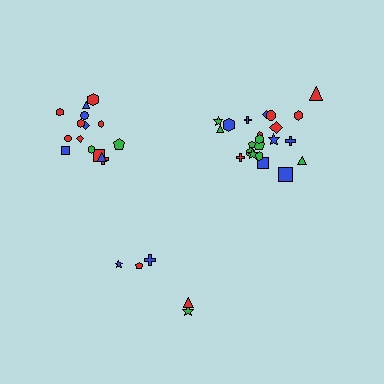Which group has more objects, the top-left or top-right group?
The top-right group.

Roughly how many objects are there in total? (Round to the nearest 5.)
Roughly 40 objects in total.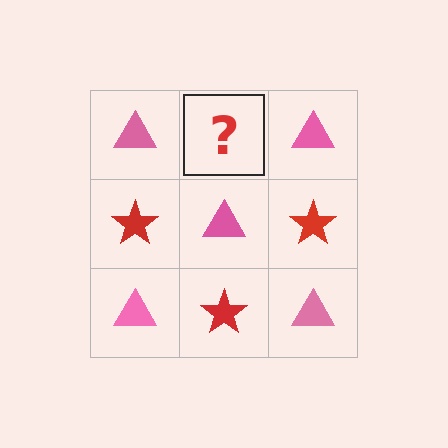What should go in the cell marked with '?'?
The missing cell should contain a red star.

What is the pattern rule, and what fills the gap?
The rule is that it alternates pink triangle and red star in a checkerboard pattern. The gap should be filled with a red star.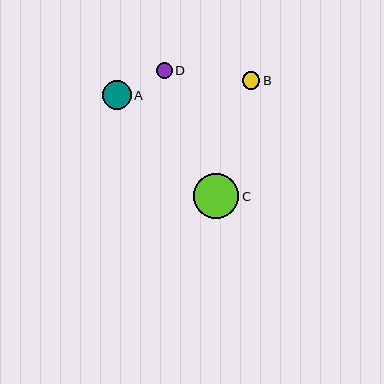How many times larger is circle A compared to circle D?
Circle A is approximately 1.8 times the size of circle D.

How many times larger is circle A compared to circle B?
Circle A is approximately 1.6 times the size of circle B.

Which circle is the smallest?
Circle D is the smallest with a size of approximately 16 pixels.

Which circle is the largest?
Circle C is the largest with a size of approximately 45 pixels.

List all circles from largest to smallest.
From largest to smallest: C, A, B, D.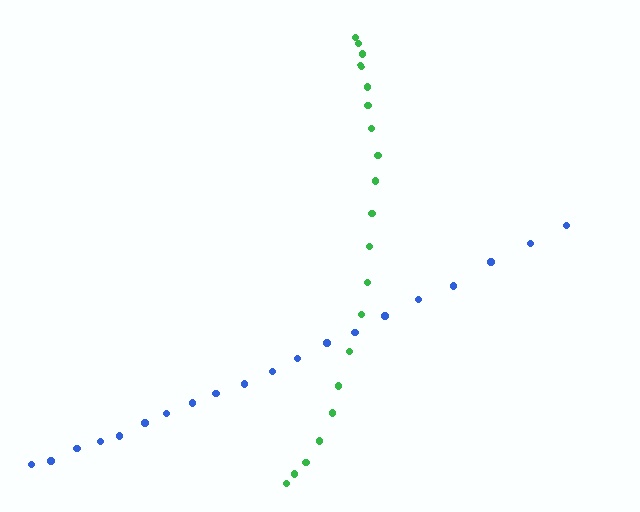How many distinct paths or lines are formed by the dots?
There are 2 distinct paths.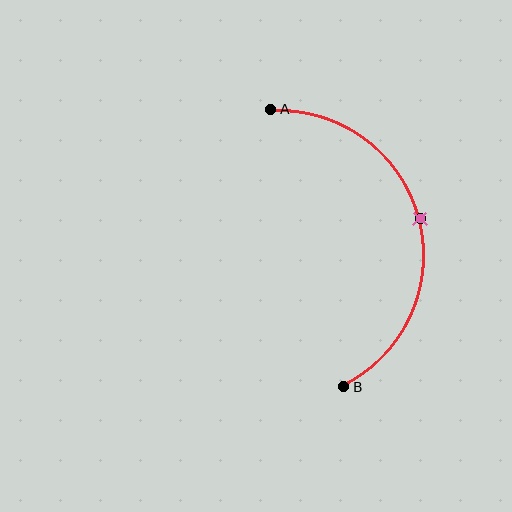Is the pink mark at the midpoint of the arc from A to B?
Yes. The pink mark lies on the arc at equal arc-length from both A and B — it is the arc midpoint.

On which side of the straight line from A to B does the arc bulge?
The arc bulges to the right of the straight line connecting A and B.